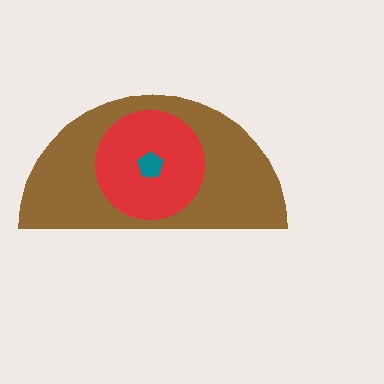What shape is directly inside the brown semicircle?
The red circle.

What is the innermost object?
The teal pentagon.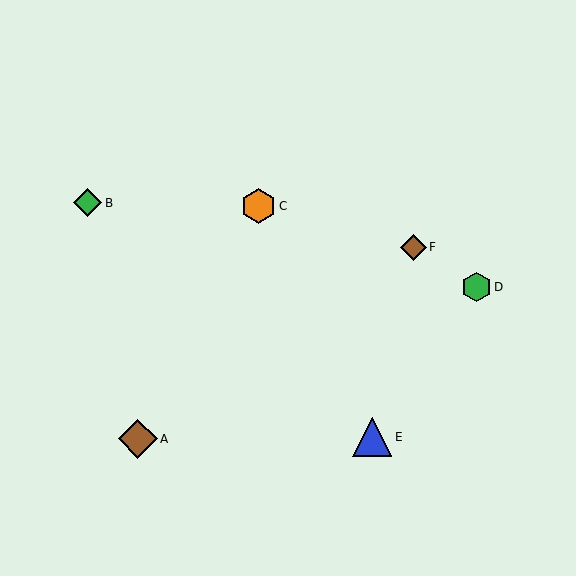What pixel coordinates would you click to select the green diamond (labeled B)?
Click at (87, 203) to select the green diamond B.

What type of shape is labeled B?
Shape B is a green diamond.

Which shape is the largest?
The blue triangle (labeled E) is the largest.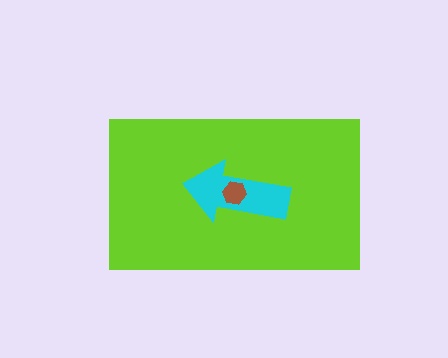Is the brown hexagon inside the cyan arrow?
Yes.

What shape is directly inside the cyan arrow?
The brown hexagon.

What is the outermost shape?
The lime rectangle.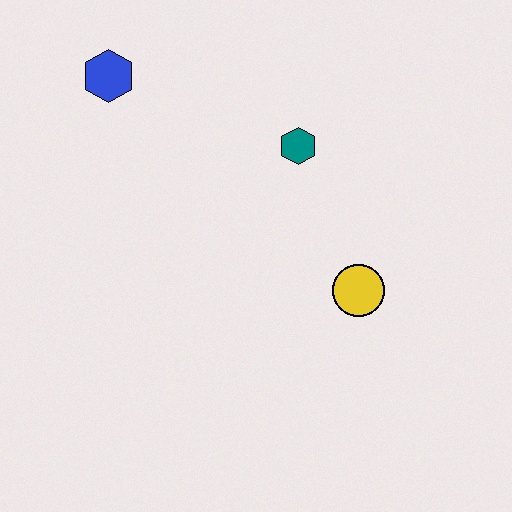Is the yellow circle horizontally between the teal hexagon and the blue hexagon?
No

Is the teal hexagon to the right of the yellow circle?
No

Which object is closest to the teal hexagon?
The yellow circle is closest to the teal hexagon.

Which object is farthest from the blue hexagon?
The yellow circle is farthest from the blue hexagon.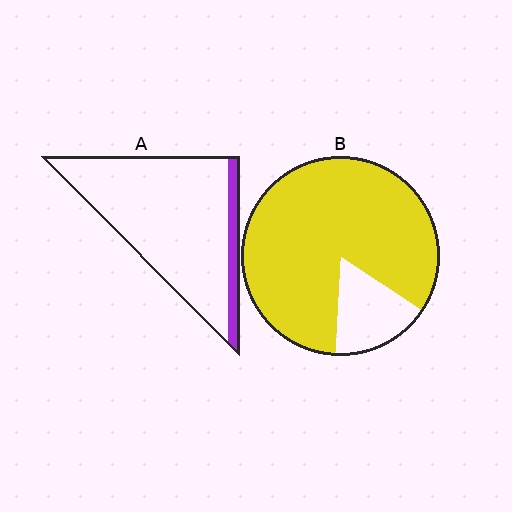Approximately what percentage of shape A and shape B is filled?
A is approximately 10% and B is approximately 85%.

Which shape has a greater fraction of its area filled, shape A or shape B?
Shape B.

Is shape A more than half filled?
No.